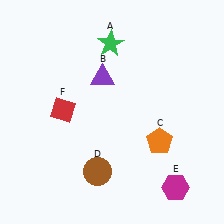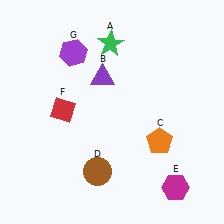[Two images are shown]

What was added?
A purple hexagon (G) was added in Image 2.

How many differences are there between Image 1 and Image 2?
There is 1 difference between the two images.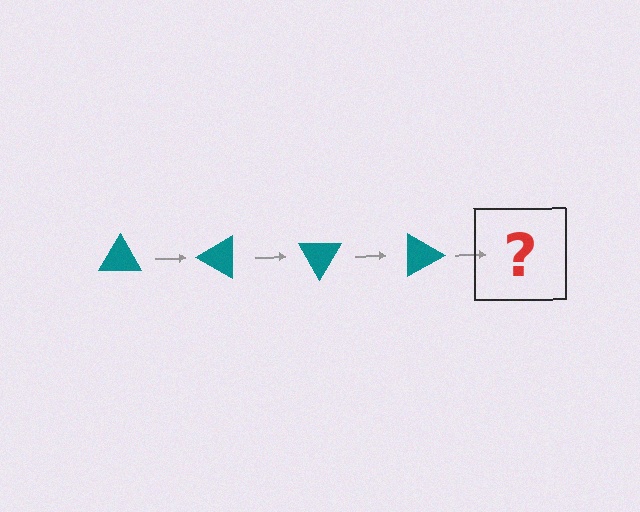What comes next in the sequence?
The next element should be a teal triangle rotated 120 degrees.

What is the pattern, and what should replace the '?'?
The pattern is that the triangle rotates 30 degrees each step. The '?' should be a teal triangle rotated 120 degrees.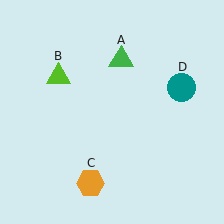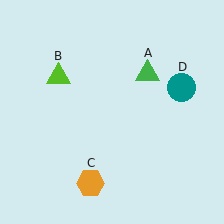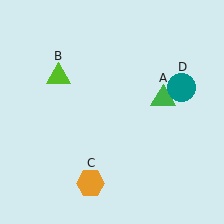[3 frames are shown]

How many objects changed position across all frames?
1 object changed position: green triangle (object A).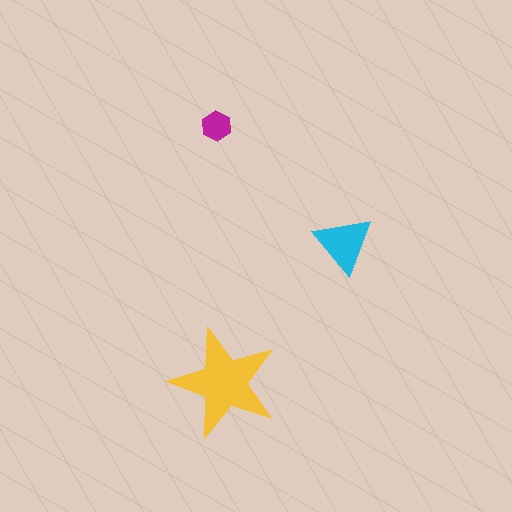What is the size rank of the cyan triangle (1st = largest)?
2nd.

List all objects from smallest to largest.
The magenta hexagon, the cyan triangle, the yellow star.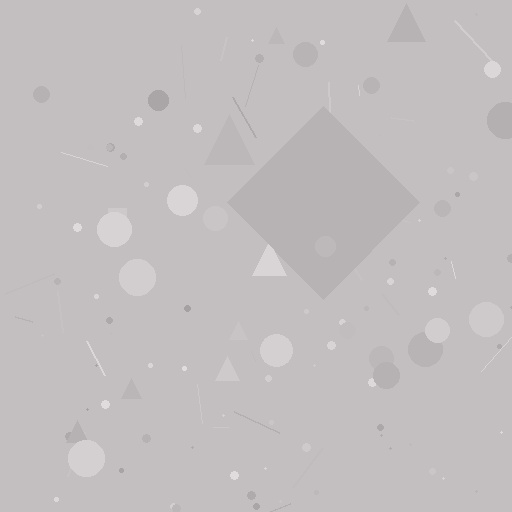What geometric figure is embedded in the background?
A diamond is embedded in the background.